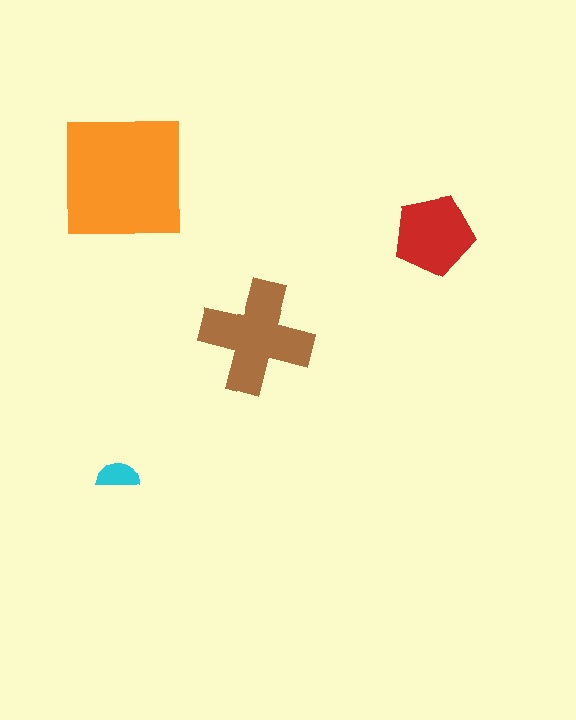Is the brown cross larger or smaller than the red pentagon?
Larger.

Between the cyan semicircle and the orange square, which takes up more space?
The orange square.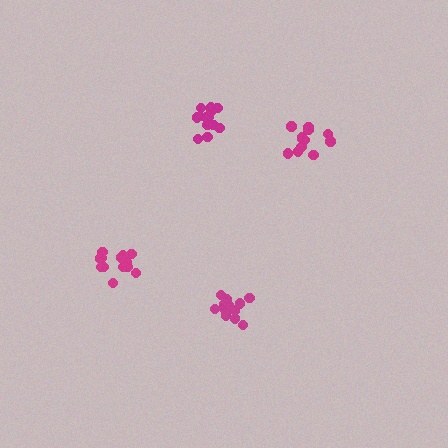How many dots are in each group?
Group 1: 12 dots, Group 2: 14 dots, Group 3: 12 dots, Group 4: 13 dots (51 total).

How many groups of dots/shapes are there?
There are 4 groups.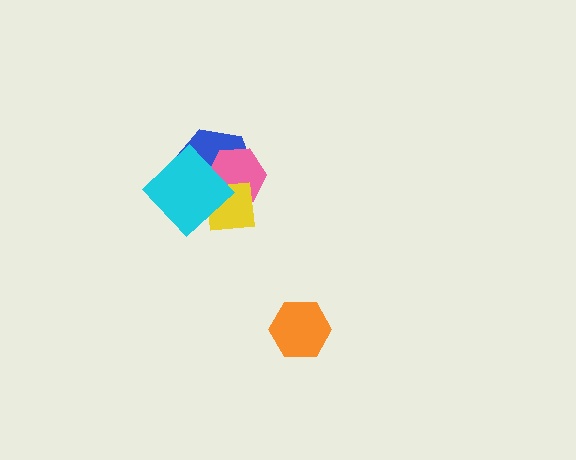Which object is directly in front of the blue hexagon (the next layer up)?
The pink hexagon is directly in front of the blue hexagon.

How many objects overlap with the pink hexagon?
3 objects overlap with the pink hexagon.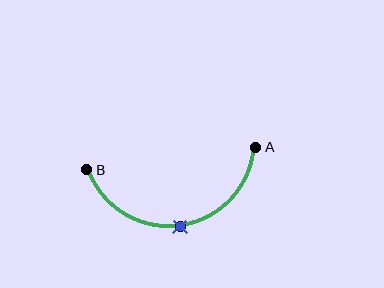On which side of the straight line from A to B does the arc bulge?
The arc bulges below the straight line connecting A and B.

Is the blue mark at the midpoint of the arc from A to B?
Yes. The blue mark lies on the arc at equal arc-length from both A and B — it is the arc midpoint.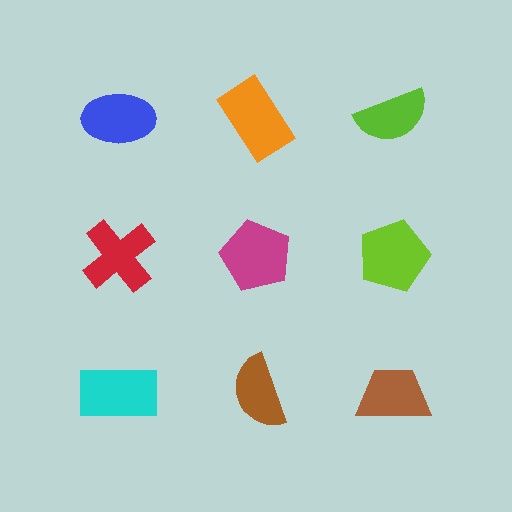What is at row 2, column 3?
A lime pentagon.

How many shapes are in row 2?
3 shapes.